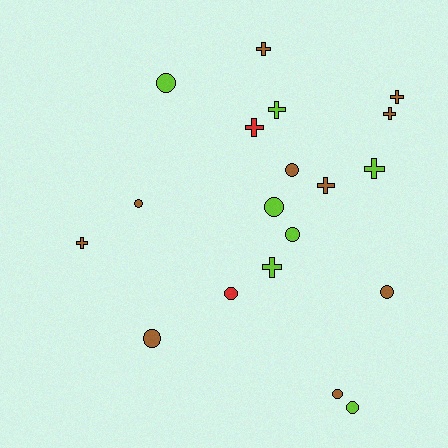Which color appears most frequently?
Brown, with 10 objects.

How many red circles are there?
There is 1 red circle.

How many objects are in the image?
There are 19 objects.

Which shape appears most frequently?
Circle, with 10 objects.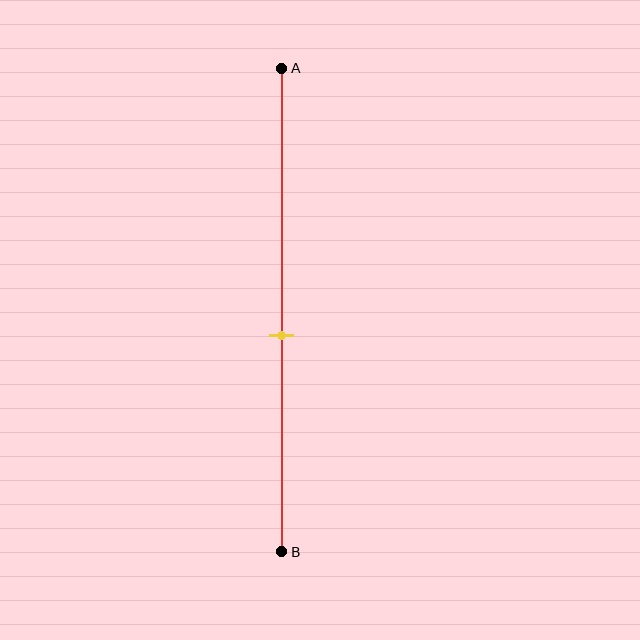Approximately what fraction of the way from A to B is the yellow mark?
The yellow mark is approximately 55% of the way from A to B.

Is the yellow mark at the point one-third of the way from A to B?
No, the mark is at about 55% from A, not at the 33% one-third point.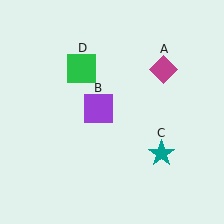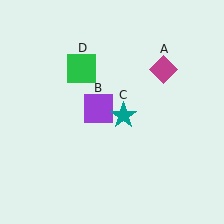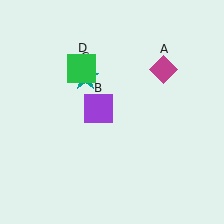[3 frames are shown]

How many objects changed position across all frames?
1 object changed position: teal star (object C).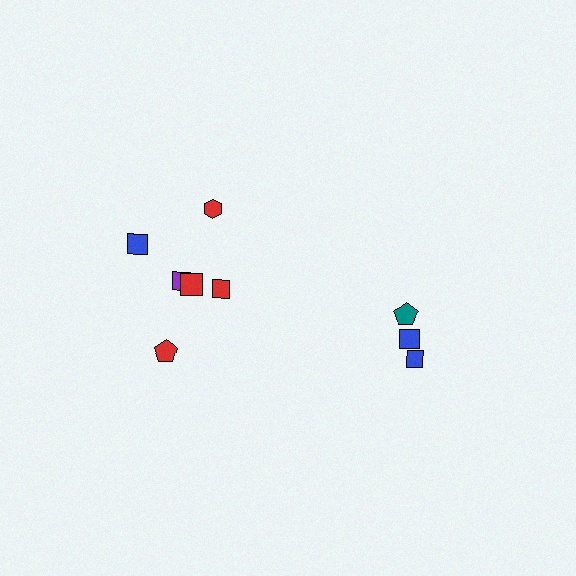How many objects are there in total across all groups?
There are 9 objects.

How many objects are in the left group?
There are 6 objects.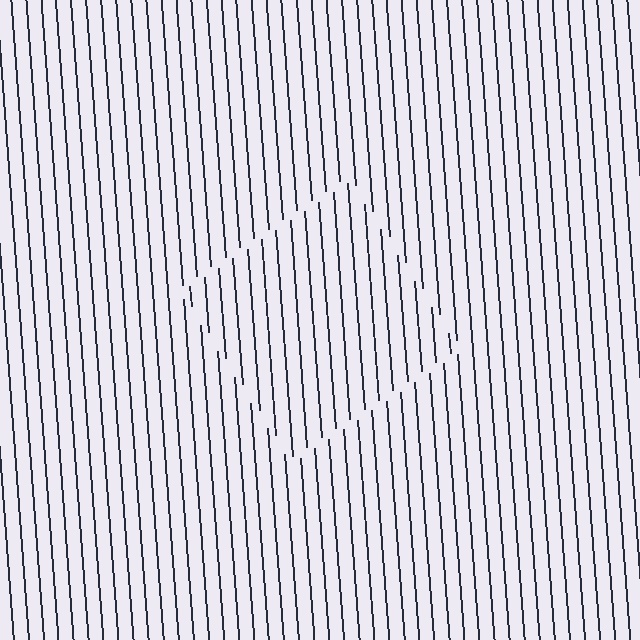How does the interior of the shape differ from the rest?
The interior of the shape contains the same grating, shifted by half a period — the contour is defined by the phase discontinuity where line-ends from the inner and outer gratings abut.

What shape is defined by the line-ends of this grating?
An illusory square. The interior of the shape contains the same grating, shifted by half a period — the contour is defined by the phase discontinuity where line-ends from the inner and outer gratings abut.